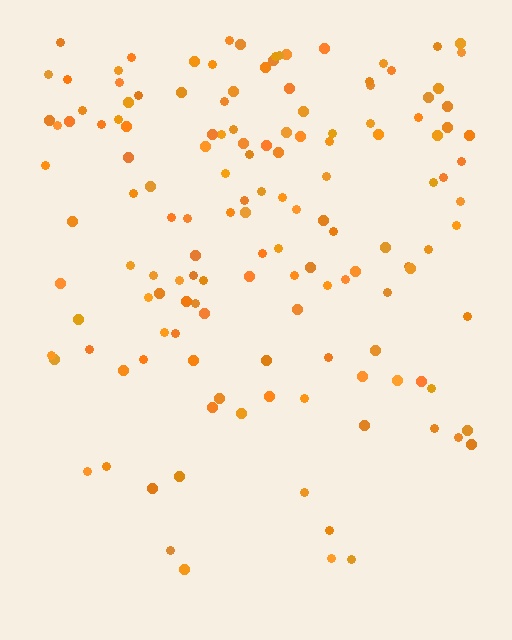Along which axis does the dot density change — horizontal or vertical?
Vertical.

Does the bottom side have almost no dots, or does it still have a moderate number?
Still a moderate number, just noticeably fewer than the top.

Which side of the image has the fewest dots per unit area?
The bottom.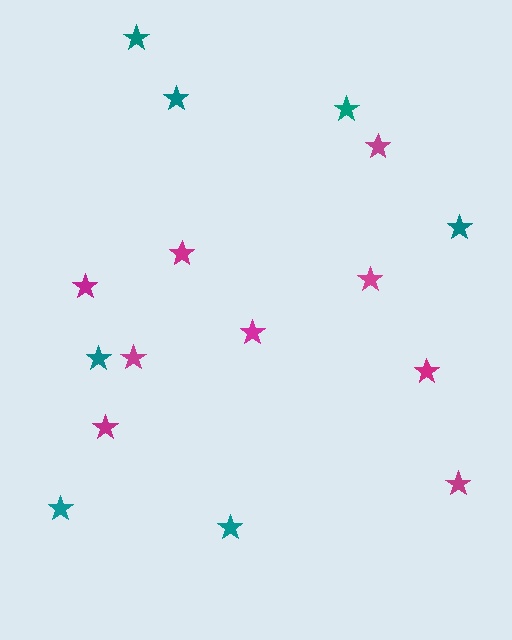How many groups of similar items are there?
There are 2 groups: one group of teal stars (7) and one group of magenta stars (9).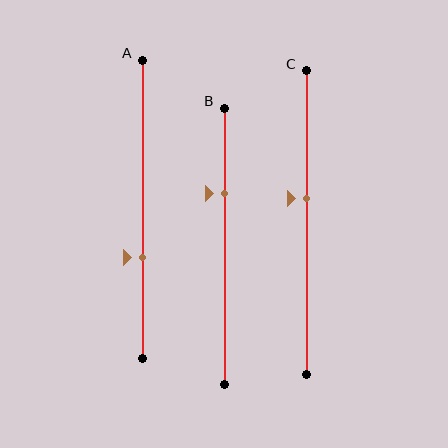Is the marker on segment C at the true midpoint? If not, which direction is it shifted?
No, the marker on segment C is shifted upward by about 8% of the segment length.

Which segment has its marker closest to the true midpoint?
Segment C has its marker closest to the true midpoint.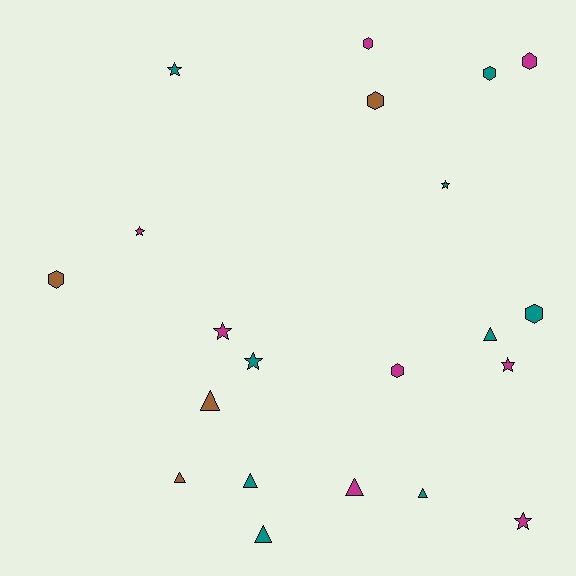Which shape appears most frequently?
Hexagon, with 7 objects.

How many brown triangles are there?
There are 2 brown triangles.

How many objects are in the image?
There are 21 objects.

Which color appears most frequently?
Teal, with 9 objects.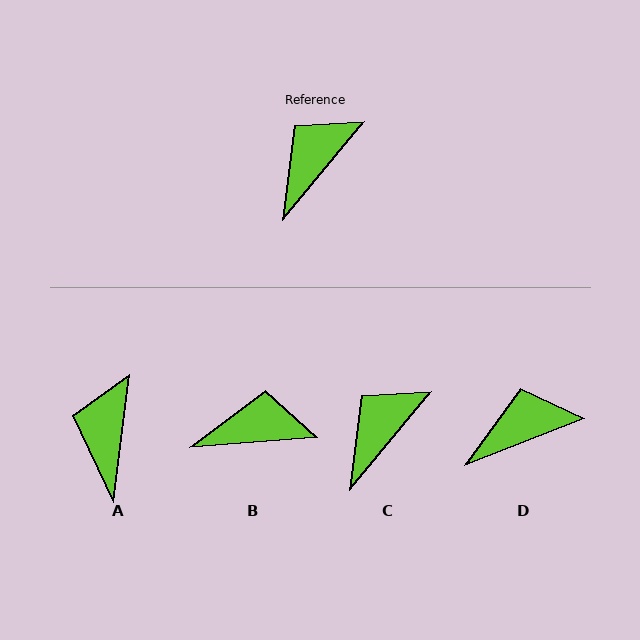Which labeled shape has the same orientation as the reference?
C.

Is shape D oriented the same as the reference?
No, it is off by about 29 degrees.